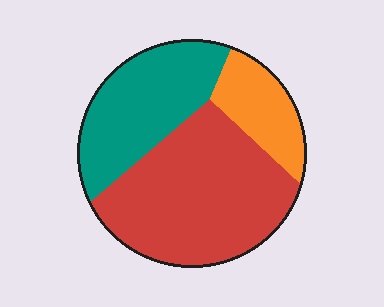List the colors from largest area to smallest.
From largest to smallest: red, teal, orange.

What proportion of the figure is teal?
Teal covers 32% of the figure.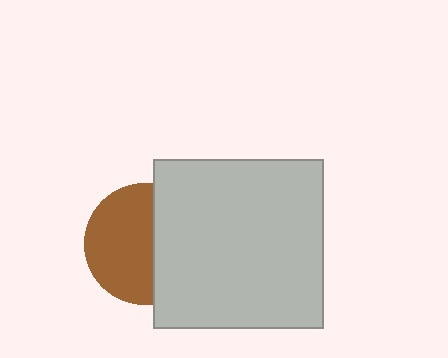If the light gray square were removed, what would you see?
You would see the complete brown circle.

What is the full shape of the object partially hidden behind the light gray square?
The partially hidden object is a brown circle.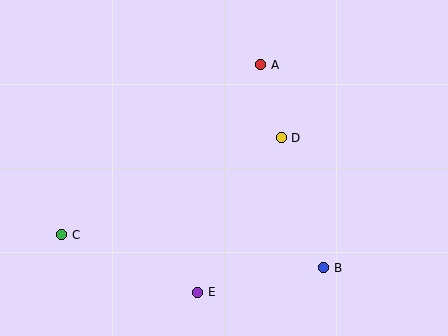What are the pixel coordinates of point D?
Point D is at (281, 138).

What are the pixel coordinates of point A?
Point A is at (261, 65).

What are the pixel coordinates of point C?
Point C is at (62, 235).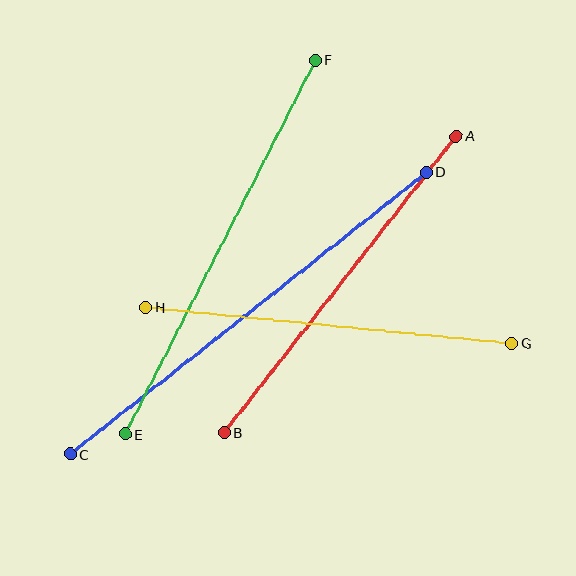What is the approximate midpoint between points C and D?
The midpoint is at approximately (248, 313) pixels.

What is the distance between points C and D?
The distance is approximately 454 pixels.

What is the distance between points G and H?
The distance is approximately 368 pixels.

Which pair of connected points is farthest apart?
Points C and D are farthest apart.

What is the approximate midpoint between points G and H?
The midpoint is at approximately (329, 325) pixels.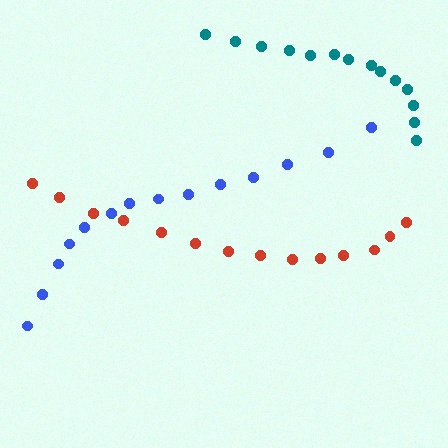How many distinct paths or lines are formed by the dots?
There are 3 distinct paths.